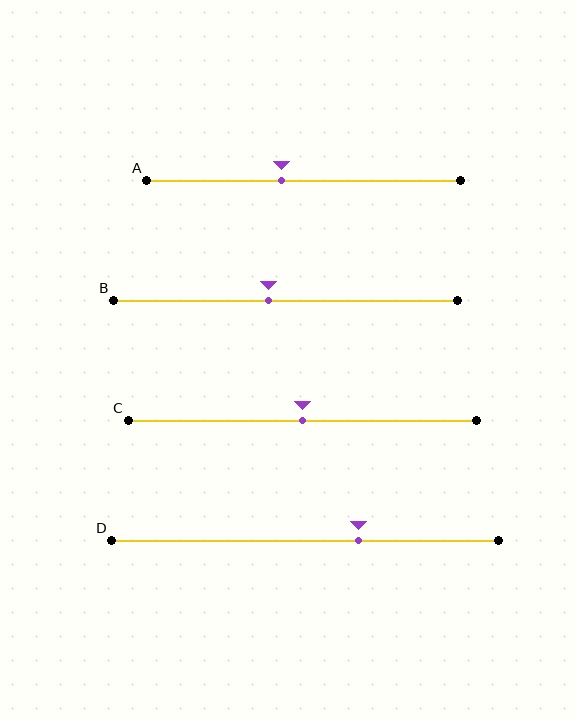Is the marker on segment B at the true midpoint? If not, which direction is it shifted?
No, the marker on segment B is shifted to the left by about 5% of the segment length.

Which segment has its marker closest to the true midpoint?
Segment C has its marker closest to the true midpoint.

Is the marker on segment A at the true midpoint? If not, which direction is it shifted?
No, the marker on segment A is shifted to the left by about 7% of the segment length.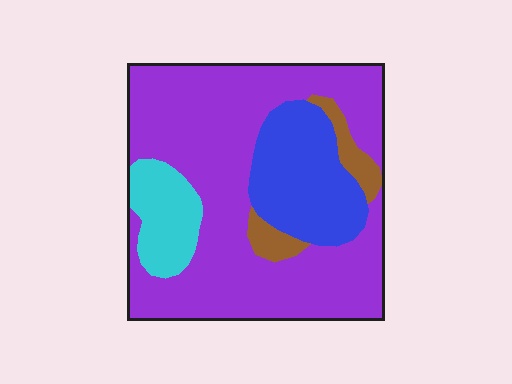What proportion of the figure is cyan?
Cyan covers around 10% of the figure.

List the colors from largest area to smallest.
From largest to smallest: purple, blue, cyan, brown.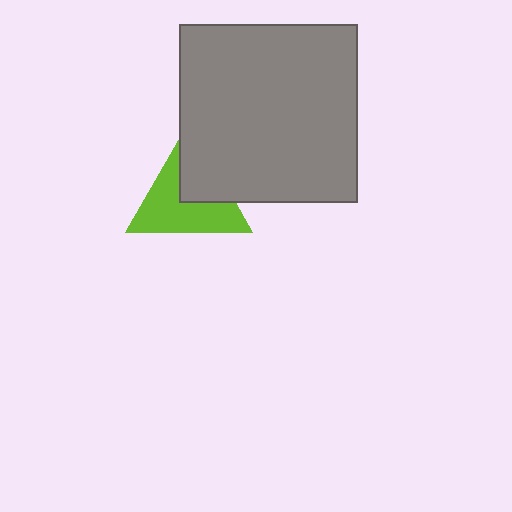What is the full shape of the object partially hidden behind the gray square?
The partially hidden object is a lime triangle.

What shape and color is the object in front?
The object in front is a gray square.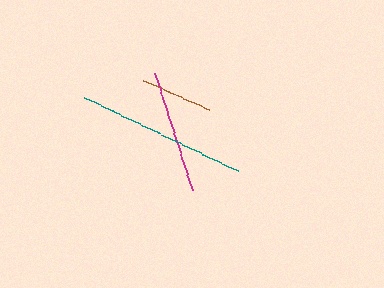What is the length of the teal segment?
The teal segment is approximately 170 pixels long.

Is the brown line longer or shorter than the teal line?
The teal line is longer than the brown line.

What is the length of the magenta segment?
The magenta segment is approximately 122 pixels long.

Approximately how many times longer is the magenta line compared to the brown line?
The magenta line is approximately 1.7 times the length of the brown line.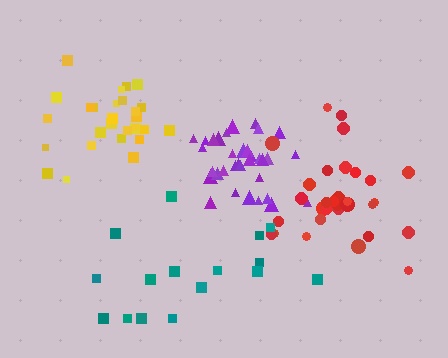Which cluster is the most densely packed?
Purple.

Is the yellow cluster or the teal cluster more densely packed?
Yellow.